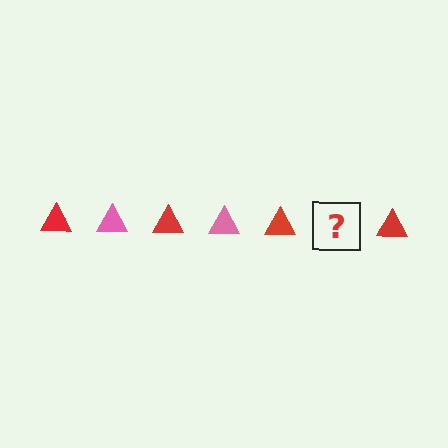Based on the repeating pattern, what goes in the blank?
The blank should be a pink triangle.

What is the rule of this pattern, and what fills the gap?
The rule is that the pattern cycles through red, pink triangles. The gap should be filled with a pink triangle.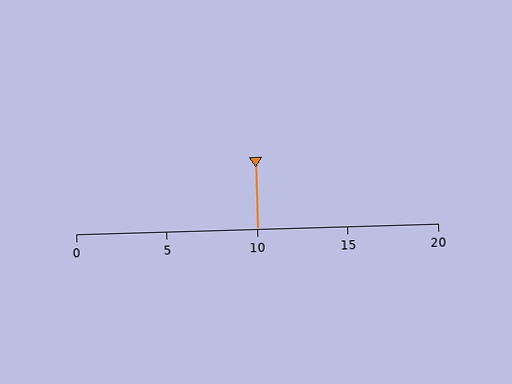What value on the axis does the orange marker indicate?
The marker indicates approximately 10.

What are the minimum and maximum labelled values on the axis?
The axis runs from 0 to 20.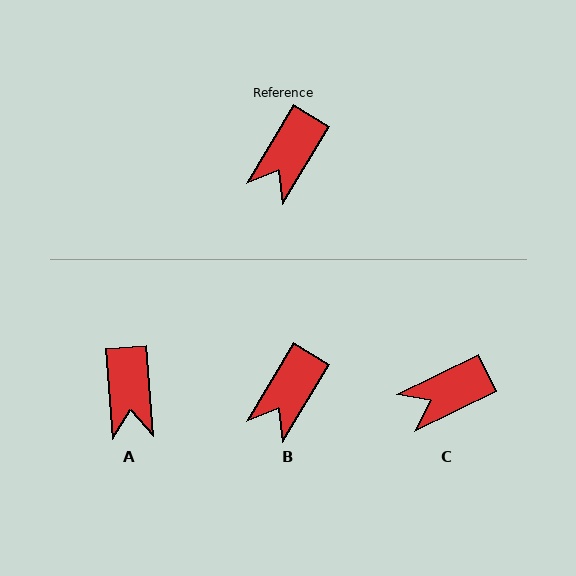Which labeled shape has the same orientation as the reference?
B.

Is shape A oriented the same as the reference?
No, it is off by about 35 degrees.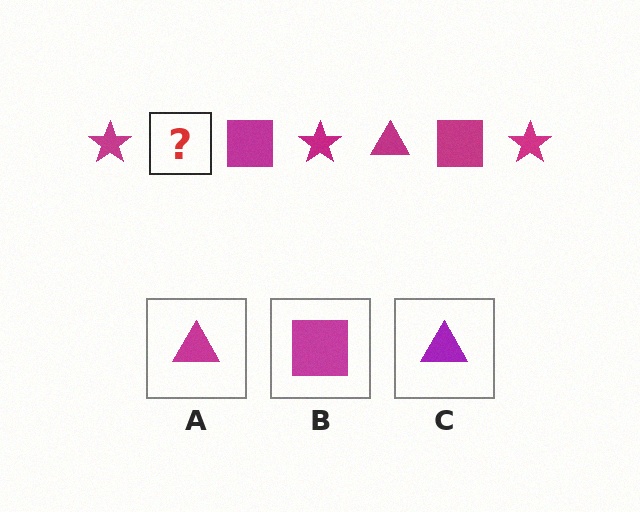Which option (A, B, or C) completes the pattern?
A.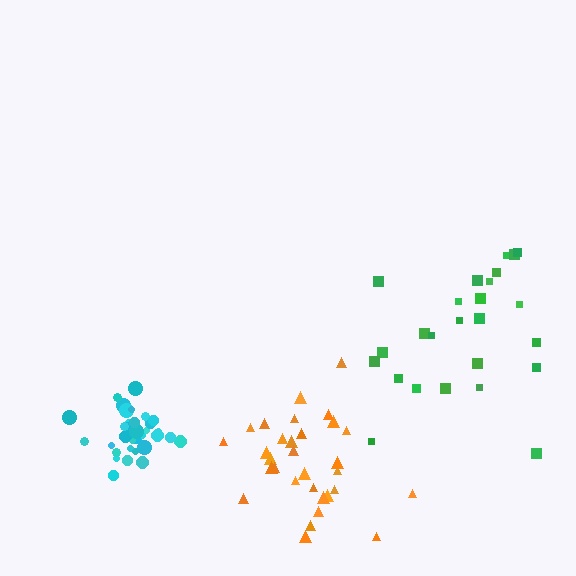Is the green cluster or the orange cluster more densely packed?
Orange.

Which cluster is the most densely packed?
Cyan.